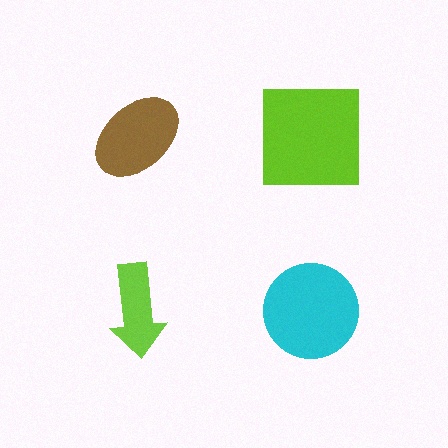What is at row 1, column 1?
A brown ellipse.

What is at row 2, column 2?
A cyan circle.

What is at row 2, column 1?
A lime arrow.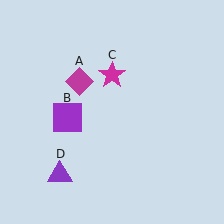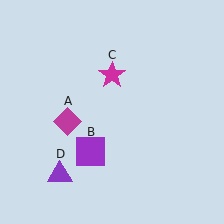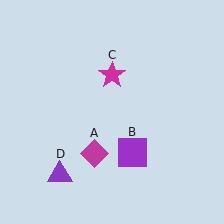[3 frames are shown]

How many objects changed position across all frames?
2 objects changed position: magenta diamond (object A), purple square (object B).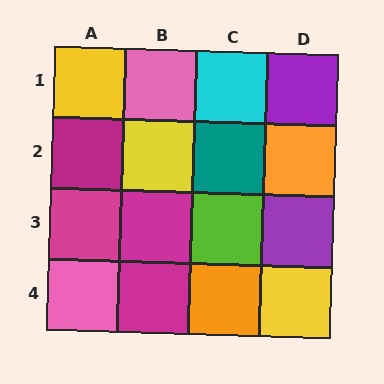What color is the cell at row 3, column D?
Purple.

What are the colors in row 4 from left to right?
Pink, magenta, orange, yellow.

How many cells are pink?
2 cells are pink.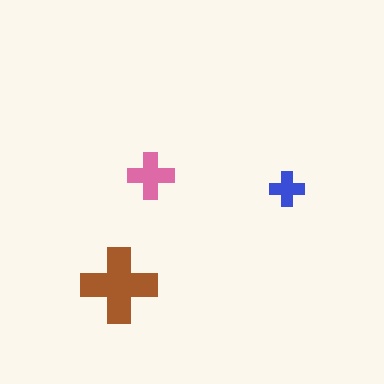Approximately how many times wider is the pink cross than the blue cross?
About 1.5 times wider.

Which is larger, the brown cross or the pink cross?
The brown one.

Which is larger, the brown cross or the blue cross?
The brown one.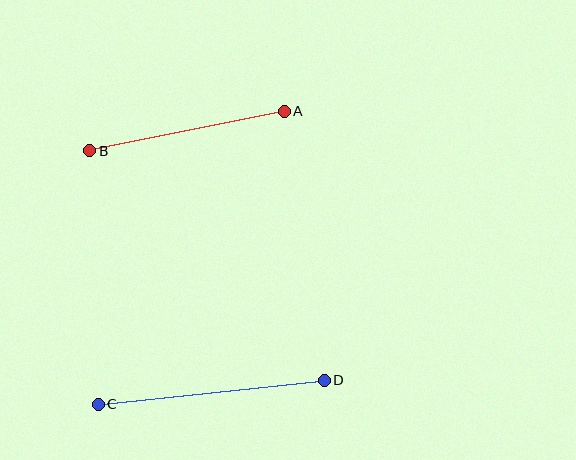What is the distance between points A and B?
The distance is approximately 198 pixels.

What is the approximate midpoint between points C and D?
The midpoint is at approximately (211, 392) pixels.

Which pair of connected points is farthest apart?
Points C and D are farthest apart.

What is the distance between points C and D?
The distance is approximately 227 pixels.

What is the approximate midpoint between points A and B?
The midpoint is at approximately (187, 131) pixels.